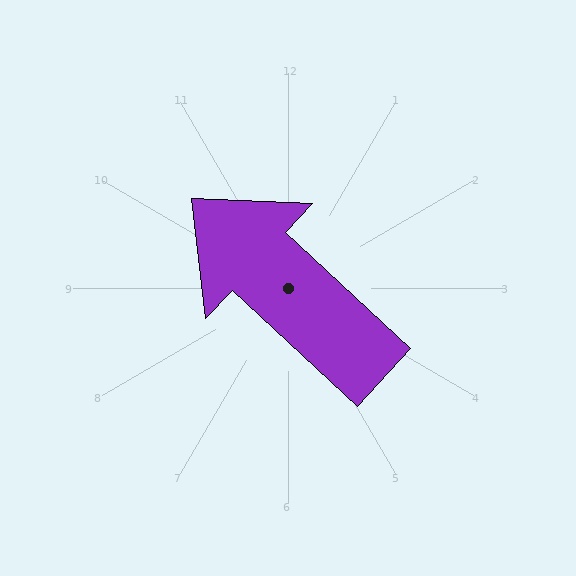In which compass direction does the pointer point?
Northwest.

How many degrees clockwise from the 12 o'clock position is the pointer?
Approximately 313 degrees.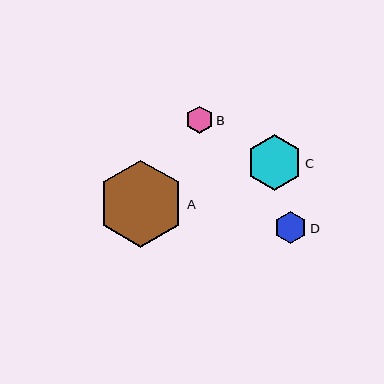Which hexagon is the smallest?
Hexagon B is the smallest with a size of approximately 28 pixels.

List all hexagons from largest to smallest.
From largest to smallest: A, C, D, B.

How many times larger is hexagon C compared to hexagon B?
Hexagon C is approximately 2.0 times the size of hexagon B.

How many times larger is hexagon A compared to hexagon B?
Hexagon A is approximately 3.1 times the size of hexagon B.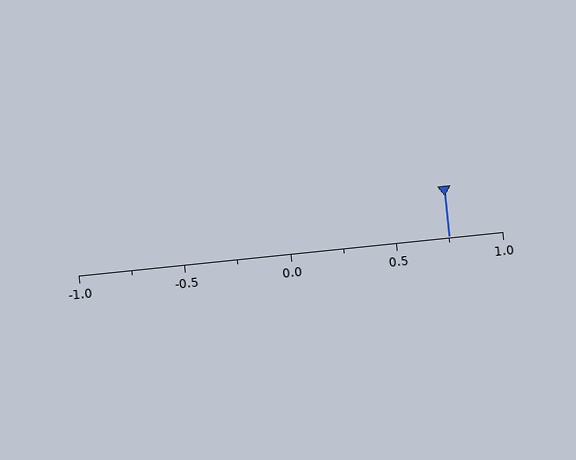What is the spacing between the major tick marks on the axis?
The major ticks are spaced 0.5 apart.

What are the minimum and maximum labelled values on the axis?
The axis runs from -1.0 to 1.0.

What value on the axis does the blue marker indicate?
The marker indicates approximately 0.75.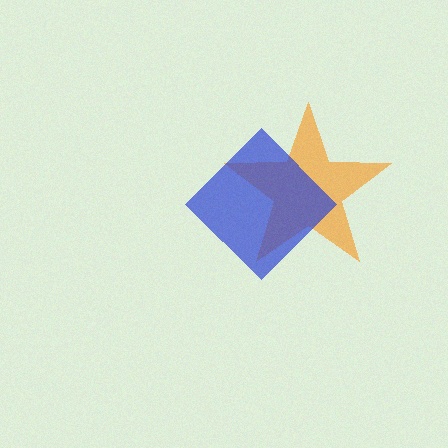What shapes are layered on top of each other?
The layered shapes are: an orange star, a blue diamond.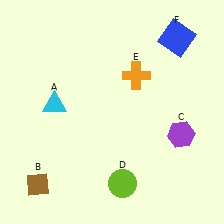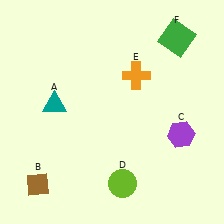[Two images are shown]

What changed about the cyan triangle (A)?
In Image 1, A is cyan. In Image 2, it changed to teal.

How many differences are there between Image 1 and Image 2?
There are 2 differences between the two images.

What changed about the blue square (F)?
In Image 1, F is blue. In Image 2, it changed to green.